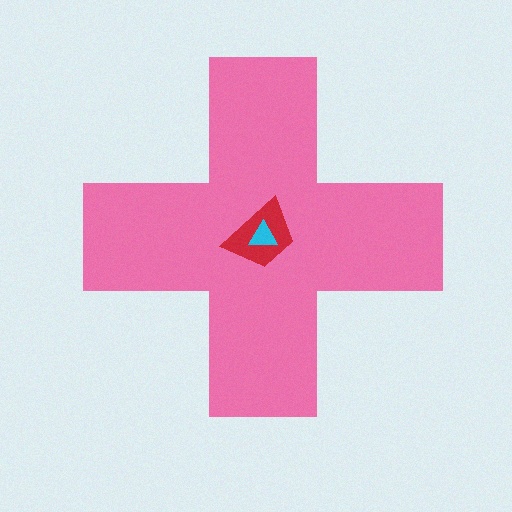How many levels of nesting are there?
3.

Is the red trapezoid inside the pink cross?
Yes.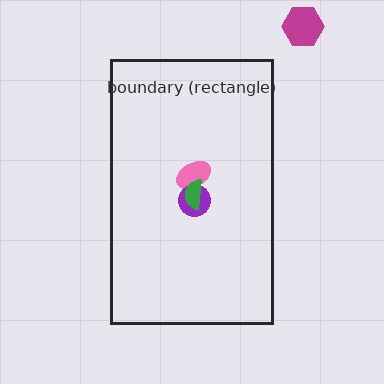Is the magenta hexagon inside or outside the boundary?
Outside.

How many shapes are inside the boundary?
3 inside, 1 outside.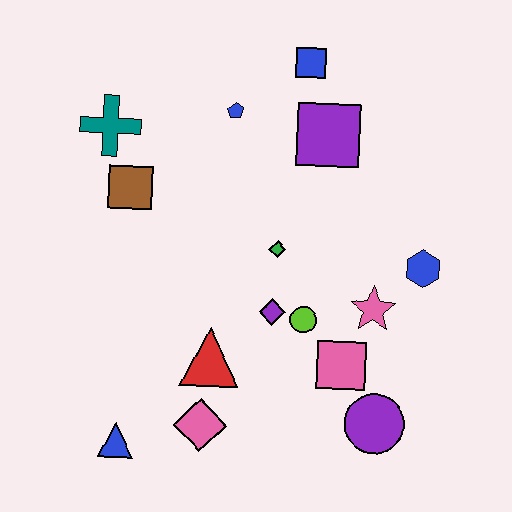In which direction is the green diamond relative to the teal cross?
The green diamond is to the right of the teal cross.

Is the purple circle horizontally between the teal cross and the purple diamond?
No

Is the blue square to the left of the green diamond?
No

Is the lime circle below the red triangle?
No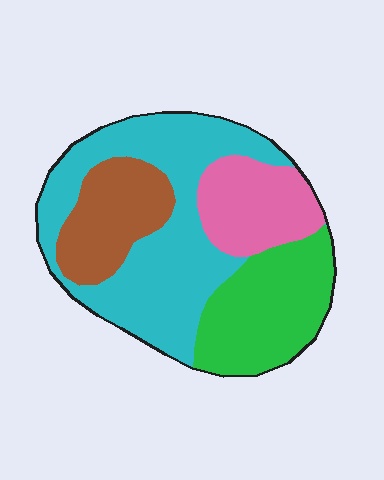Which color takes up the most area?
Cyan, at roughly 45%.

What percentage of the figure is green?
Green takes up about one quarter (1/4) of the figure.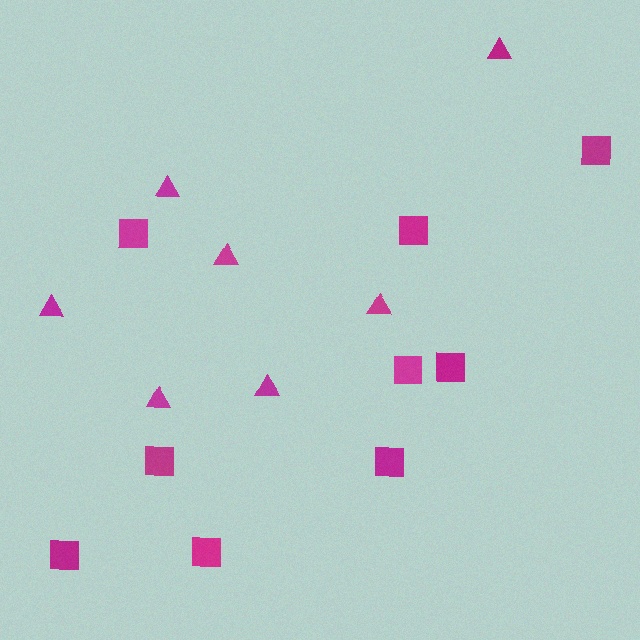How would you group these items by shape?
There are 2 groups: one group of squares (9) and one group of triangles (7).